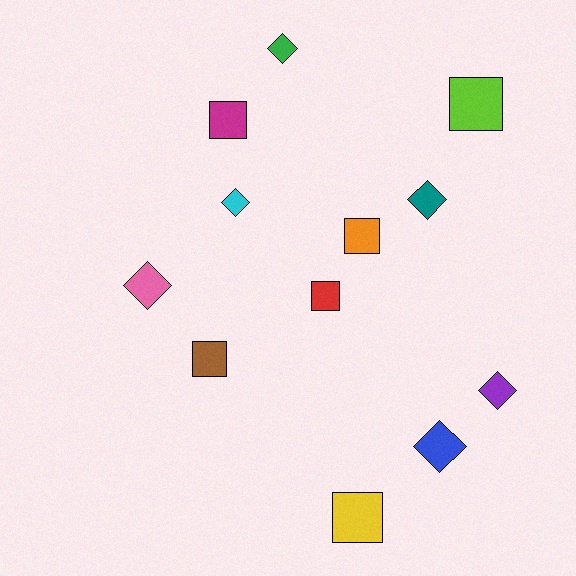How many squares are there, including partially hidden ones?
There are 6 squares.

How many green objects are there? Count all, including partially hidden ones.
There is 1 green object.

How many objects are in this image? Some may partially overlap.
There are 12 objects.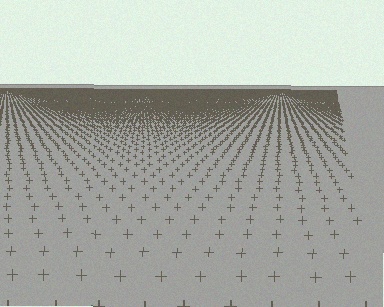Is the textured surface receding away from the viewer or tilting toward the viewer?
The surface is receding away from the viewer. Texture elements get smaller and denser toward the top.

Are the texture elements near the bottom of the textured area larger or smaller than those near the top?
Larger. Near the bottom, elements are closer to the viewer and appear at a bigger on-screen size.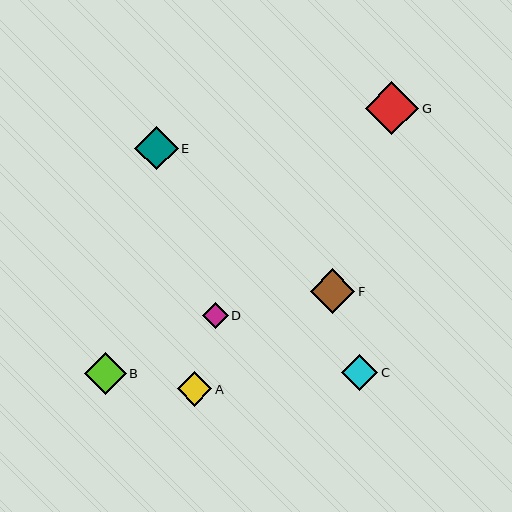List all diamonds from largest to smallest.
From largest to smallest: G, F, E, B, C, A, D.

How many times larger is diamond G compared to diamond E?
Diamond G is approximately 1.2 times the size of diamond E.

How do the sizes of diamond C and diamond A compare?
Diamond C and diamond A are approximately the same size.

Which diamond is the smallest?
Diamond D is the smallest with a size of approximately 26 pixels.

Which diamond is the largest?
Diamond G is the largest with a size of approximately 53 pixels.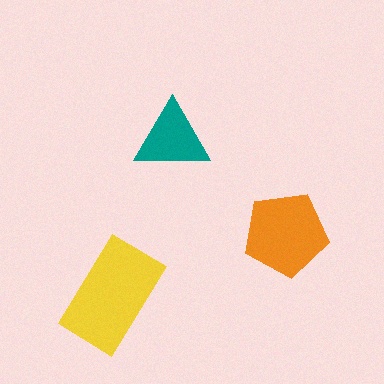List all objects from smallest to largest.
The teal triangle, the orange pentagon, the yellow rectangle.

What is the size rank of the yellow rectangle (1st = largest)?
1st.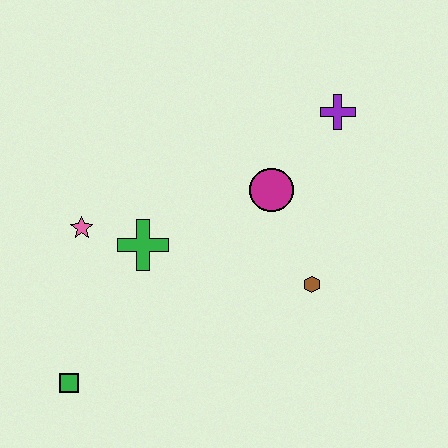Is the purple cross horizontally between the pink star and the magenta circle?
No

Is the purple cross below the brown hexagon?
No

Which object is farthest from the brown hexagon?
The green square is farthest from the brown hexagon.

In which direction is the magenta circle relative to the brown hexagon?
The magenta circle is above the brown hexagon.